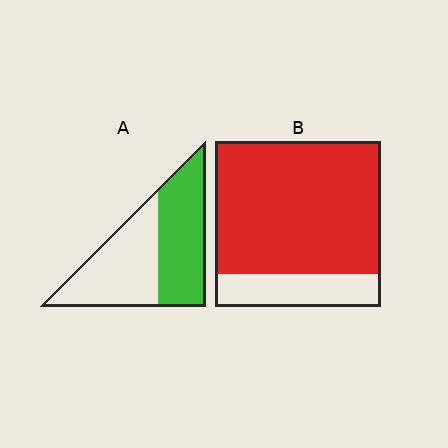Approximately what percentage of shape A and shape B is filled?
A is approximately 50% and B is approximately 80%.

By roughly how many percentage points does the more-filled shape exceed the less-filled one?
By roughly 30 percentage points (B over A).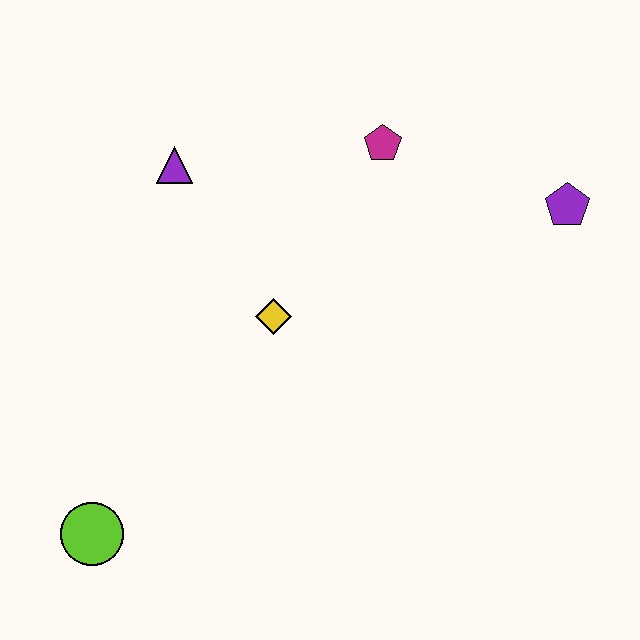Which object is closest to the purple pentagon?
The magenta pentagon is closest to the purple pentagon.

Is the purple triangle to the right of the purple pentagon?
No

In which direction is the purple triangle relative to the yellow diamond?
The purple triangle is above the yellow diamond.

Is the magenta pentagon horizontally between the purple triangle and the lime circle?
No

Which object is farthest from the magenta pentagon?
The lime circle is farthest from the magenta pentagon.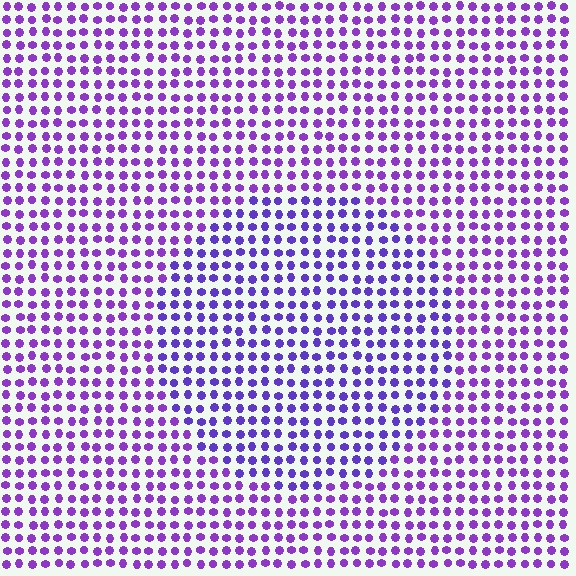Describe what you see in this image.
The image is filled with small purple elements in a uniform arrangement. A circle-shaped region is visible where the elements are tinted to a slightly different hue, forming a subtle color boundary.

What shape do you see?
I see a circle.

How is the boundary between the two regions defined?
The boundary is defined purely by a slight shift in hue (about 20 degrees). Spacing, size, and orientation are identical on both sides.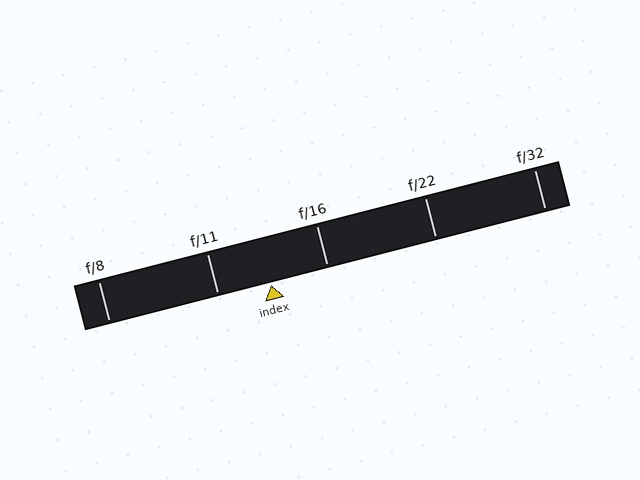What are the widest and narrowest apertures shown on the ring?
The widest aperture shown is f/8 and the narrowest is f/32.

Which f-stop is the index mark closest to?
The index mark is closest to f/11.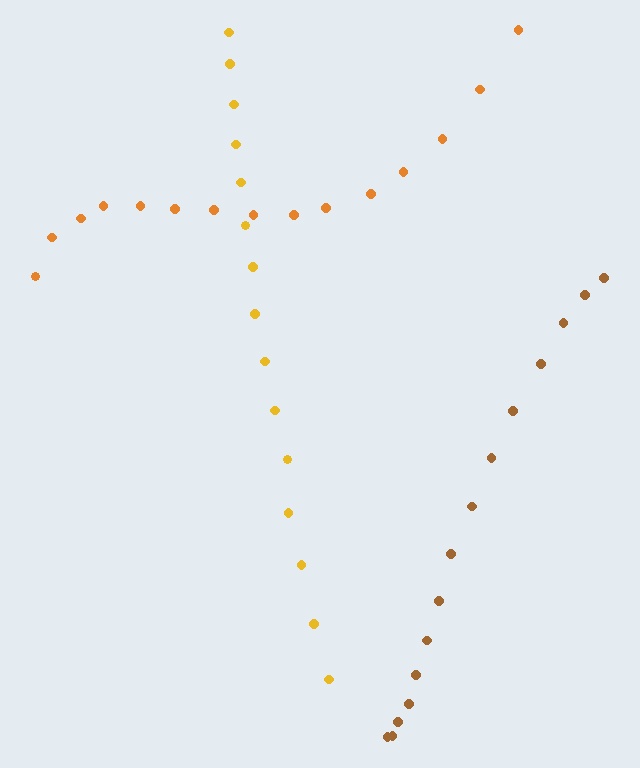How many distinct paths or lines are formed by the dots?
There are 3 distinct paths.